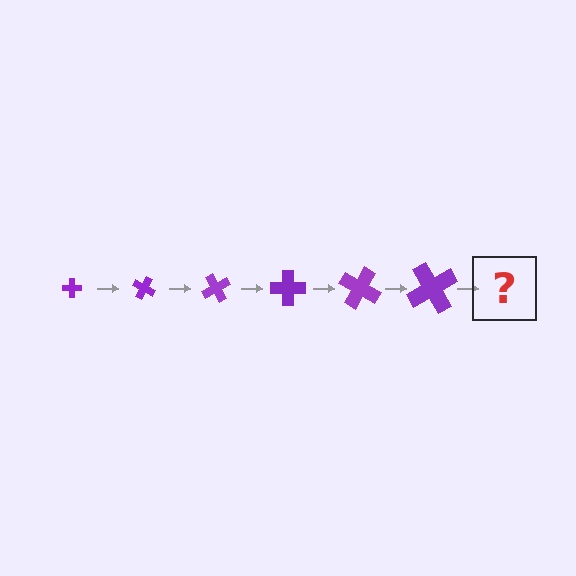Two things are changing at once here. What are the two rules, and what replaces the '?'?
The two rules are that the cross grows larger each step and it rotates 30 degrees each step. The '?' should be a cross, larger than the previous one and rotated 180 degrees from the start.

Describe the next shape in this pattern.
It should be a cross, larger than the previous one and rotated 180 degrees from the start.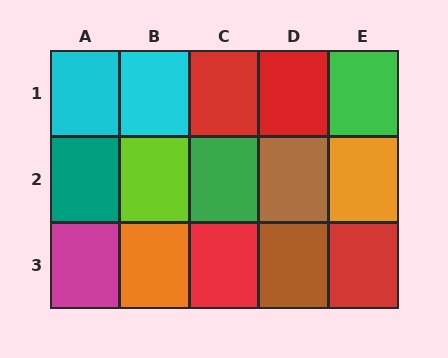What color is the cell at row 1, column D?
Red.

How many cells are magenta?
1 cell is magenta.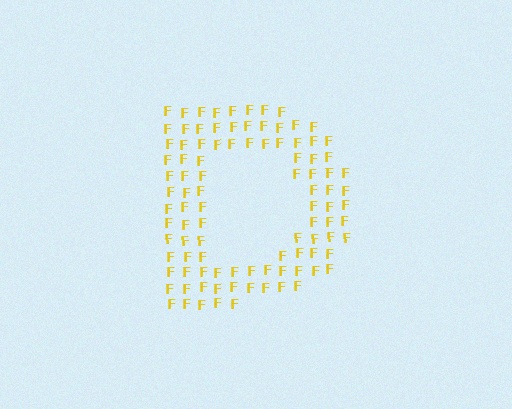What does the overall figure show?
The overall figure shows the letter D.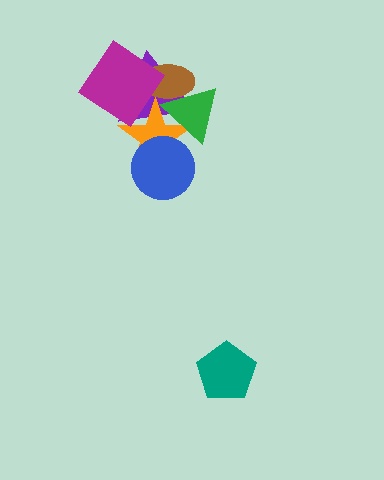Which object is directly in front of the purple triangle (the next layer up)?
The brown ellipse is directly in front of the purple triangle.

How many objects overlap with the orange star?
5 objects overlap with the orange star.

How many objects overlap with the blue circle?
1 object overlaps with the blue circle.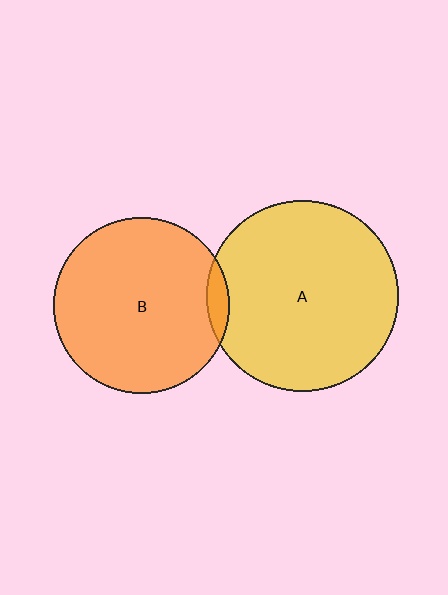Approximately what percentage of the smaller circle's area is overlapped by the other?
Approximately 5%.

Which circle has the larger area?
Circle A (yellow).